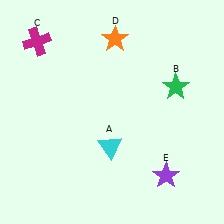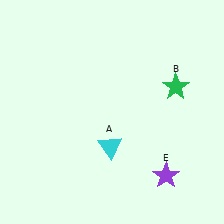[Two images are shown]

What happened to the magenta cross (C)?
The magenta cross (C) was removed in Image 2. It was in the top-left area of Image 1.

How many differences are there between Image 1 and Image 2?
There are 2 differences between the two images.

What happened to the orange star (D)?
The orange star (D) was removed in Image 2. It was in the top-right area of Image 1.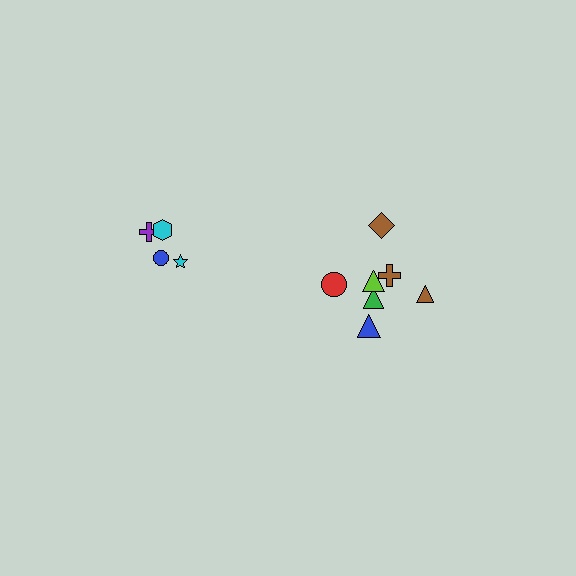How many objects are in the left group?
There are 4 objects.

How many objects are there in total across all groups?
There are 11 objects.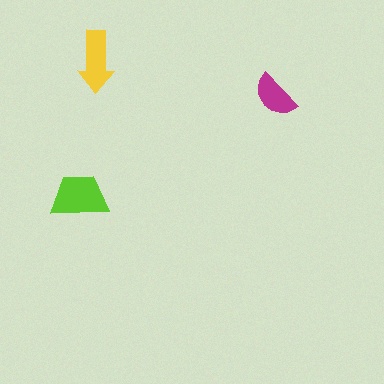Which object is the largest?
The lime trapezoid.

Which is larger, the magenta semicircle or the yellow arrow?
The yellow arrow.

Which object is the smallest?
The magenta semicircle.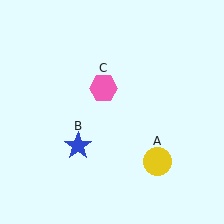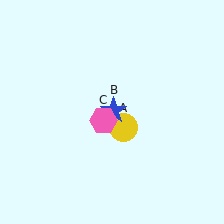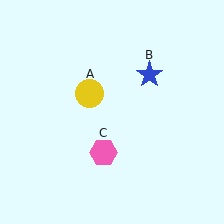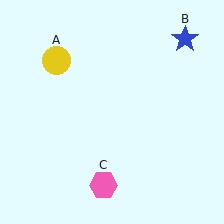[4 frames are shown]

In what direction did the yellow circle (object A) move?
The yellow circle (object A) moved up and to the left.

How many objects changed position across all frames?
3 objects changed position: yellow circle (object A), blue star (object B), pink hexagon (object C).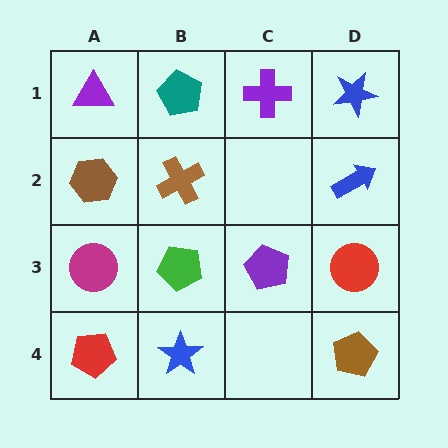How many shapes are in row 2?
3 shapes.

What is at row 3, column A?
A magenta circle.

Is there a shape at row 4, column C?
No, that cell is empty.